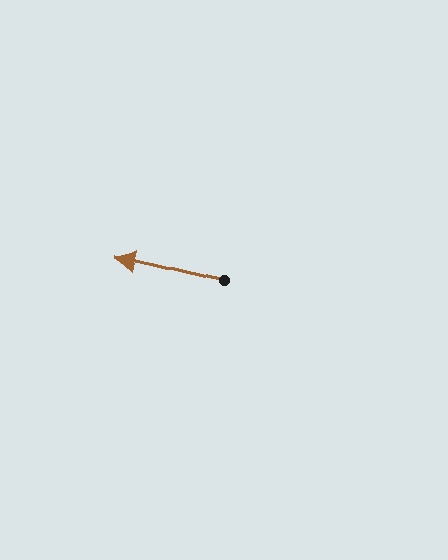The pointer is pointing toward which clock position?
Roughly 9 o'clock.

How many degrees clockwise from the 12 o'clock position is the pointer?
Approximately 283 degrees.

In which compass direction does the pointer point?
West.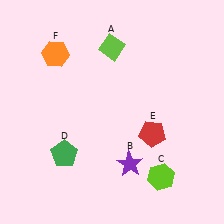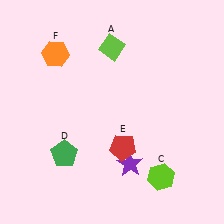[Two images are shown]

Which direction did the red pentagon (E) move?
The red pentagon (E) moved left.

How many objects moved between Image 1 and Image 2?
1 object moved between the two images.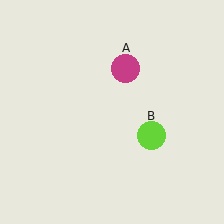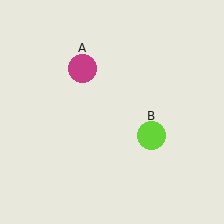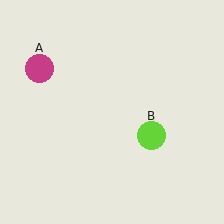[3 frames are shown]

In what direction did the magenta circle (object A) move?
The magenta circle (object A) moved left.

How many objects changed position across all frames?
1 object changed position: magenta circle (object A).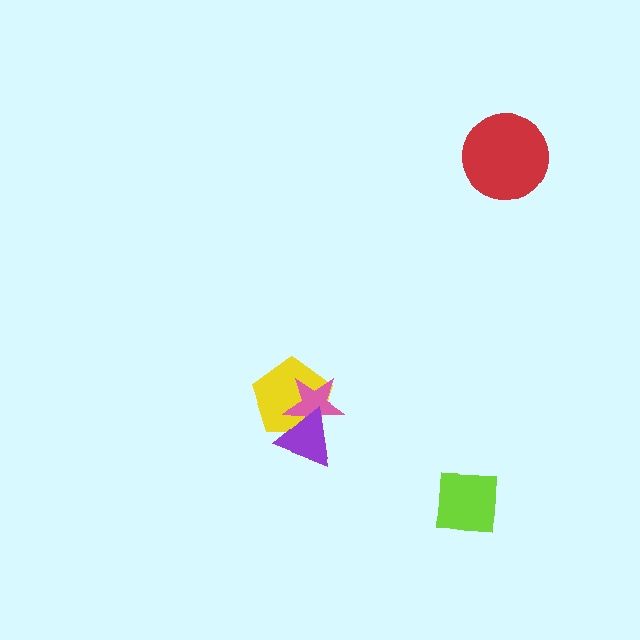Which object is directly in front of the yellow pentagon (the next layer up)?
The pink star is directly in front of the yellow pentagon.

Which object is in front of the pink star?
The purple triangle is in front of the pink star.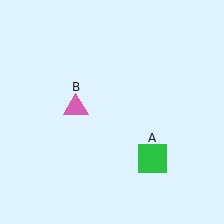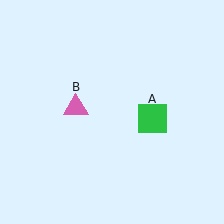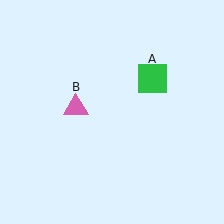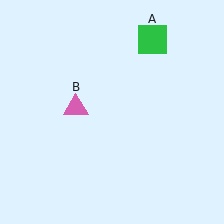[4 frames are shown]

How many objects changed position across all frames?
1 object changed position: green square (object A).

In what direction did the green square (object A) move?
The green square (object A) moved up.